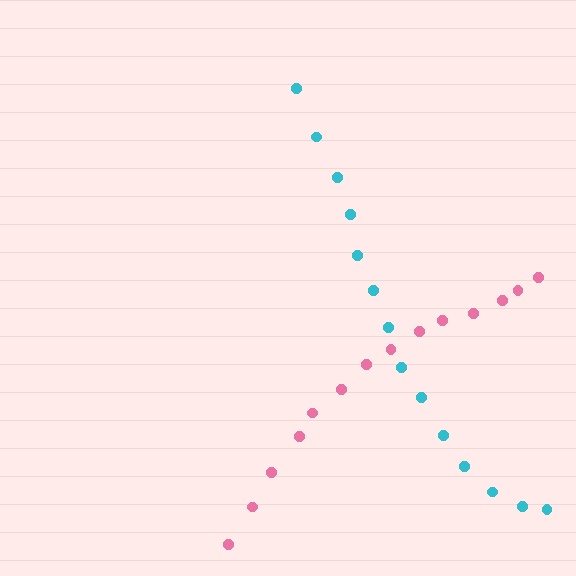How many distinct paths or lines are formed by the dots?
There are 2 distinct paths.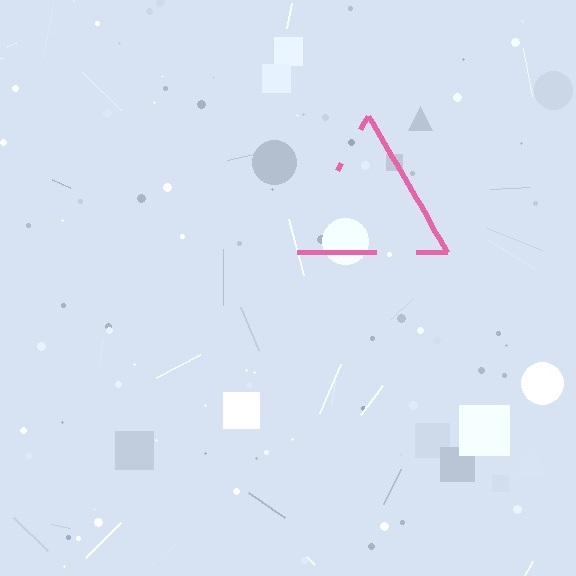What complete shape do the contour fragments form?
The contour fragments form a triangle.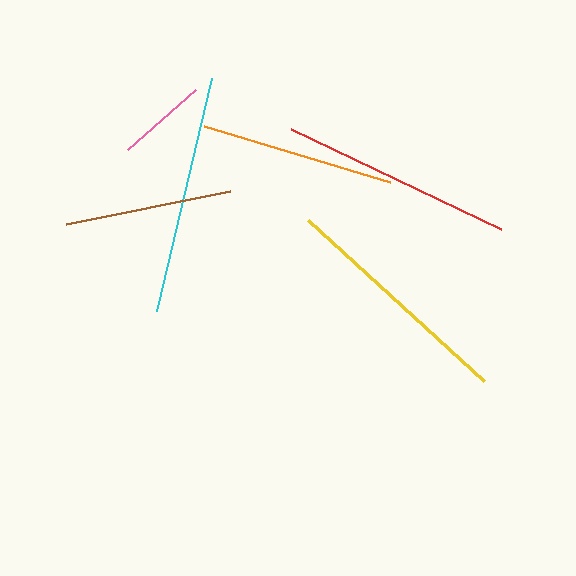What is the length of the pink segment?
The pink segment is approximately 91 pixels long.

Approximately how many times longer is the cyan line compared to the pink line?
The cyan line is approximately 2.6 times the length of the pink line.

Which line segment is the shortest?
The pink line is the shortest at approximately 91 pixels.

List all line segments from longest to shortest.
From longest to shortest: cyan, yellow, red, orange, brown, pink.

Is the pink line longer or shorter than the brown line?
The brown line is longer than the pink line.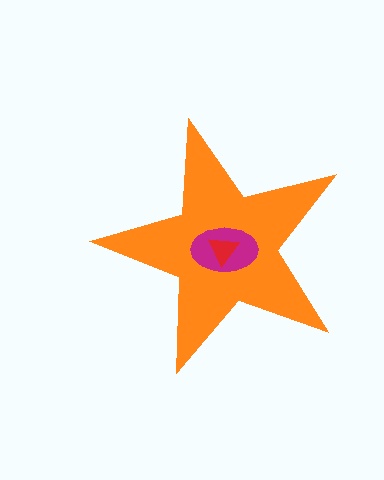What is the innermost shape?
The red triangle.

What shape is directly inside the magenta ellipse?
The red triangle.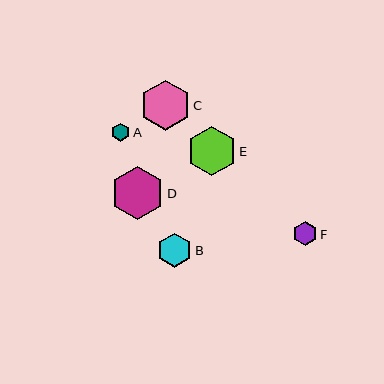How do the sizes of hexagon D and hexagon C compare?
Hexagon D and hexagon C are approximately the same size.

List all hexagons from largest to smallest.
From largest to smallest: D, C, E, B, F, A.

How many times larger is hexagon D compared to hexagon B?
Hexagon D is approximately 1.6 times the size of hexagon B.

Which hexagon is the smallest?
Hexagon A is the smallest with a size of approximately 18 pixels.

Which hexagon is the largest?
Hexagon D is the largest with a size of approximately 53 pixels.